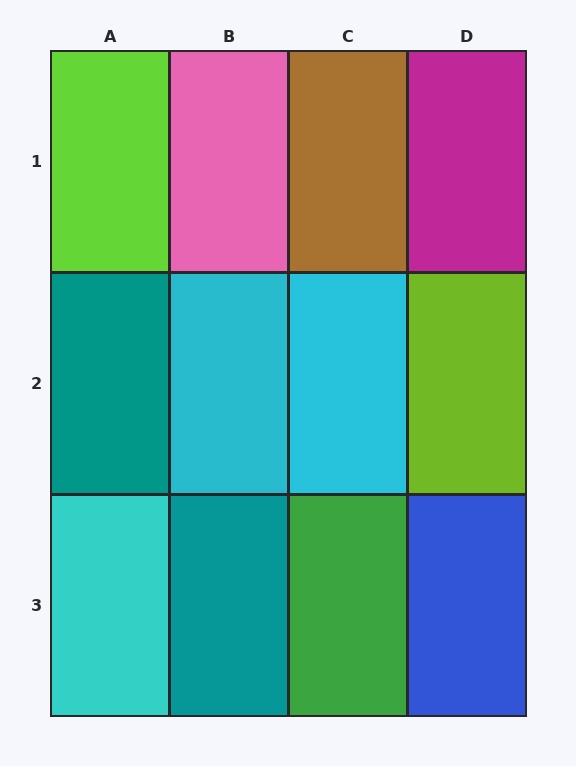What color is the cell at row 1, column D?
Magenta.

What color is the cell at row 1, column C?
Brown.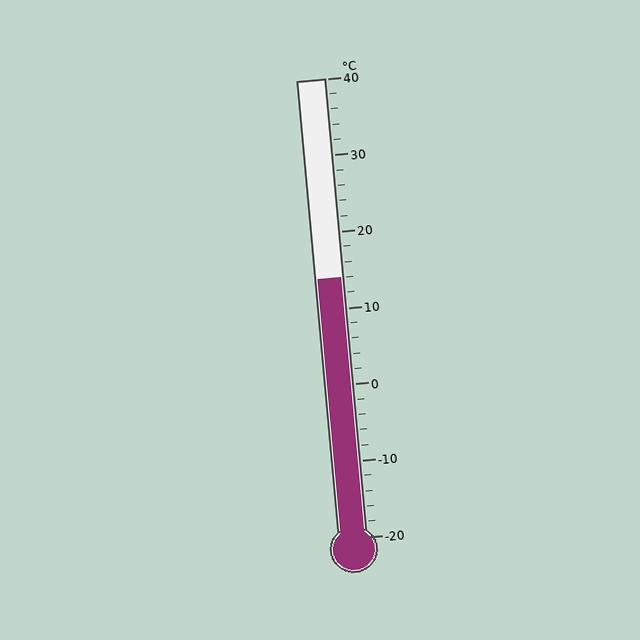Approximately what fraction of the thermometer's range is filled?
The thermometer is filled to approximately 55% of its range.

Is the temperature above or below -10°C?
The temperature is above -10°C.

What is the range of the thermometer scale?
The thermometer scale ranges from -20°C to 40°C.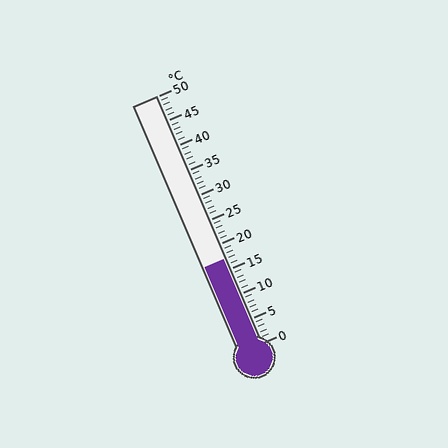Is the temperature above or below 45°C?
The temperature is below 45°C.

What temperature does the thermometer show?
The thermometer shows approximately 17°C.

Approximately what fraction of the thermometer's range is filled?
The thermometer is filled to approximately 35% of its range.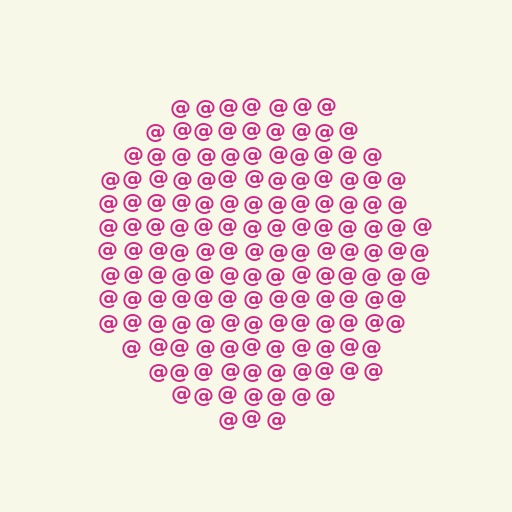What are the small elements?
The small elements are at signs.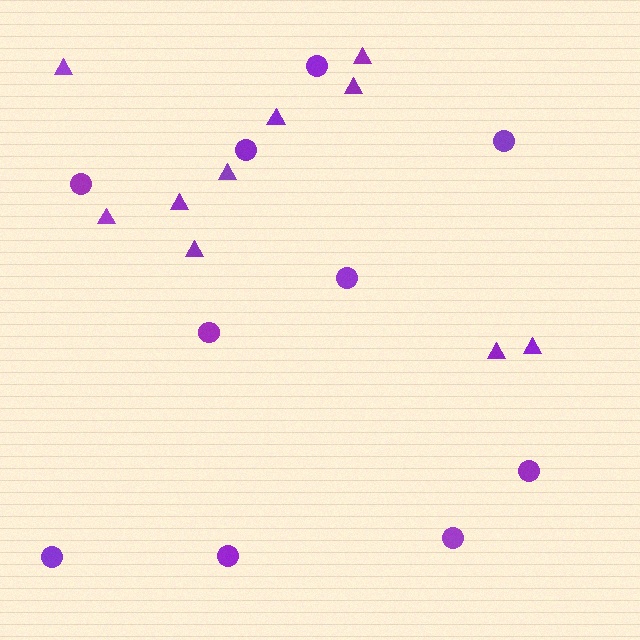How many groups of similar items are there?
There are 2 groups: one group of triangles (10) and one group of circles (10).